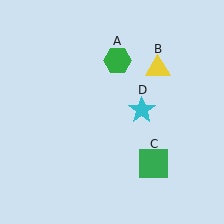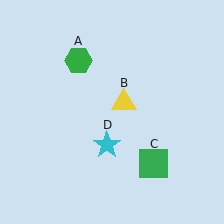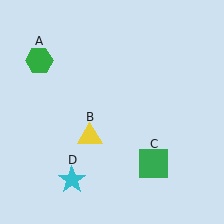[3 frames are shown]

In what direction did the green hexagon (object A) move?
The green hexagon (object A) moved left.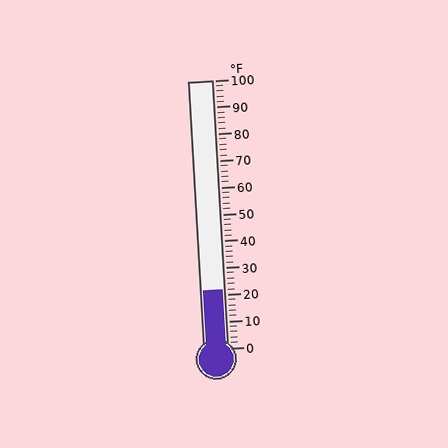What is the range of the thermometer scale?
The thermometer scale ranges from 0°F to 100°F.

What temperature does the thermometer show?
The thermometer shows approximately 22°F.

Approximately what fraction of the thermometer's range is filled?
The thermometer is filled to approximately 20% of its range.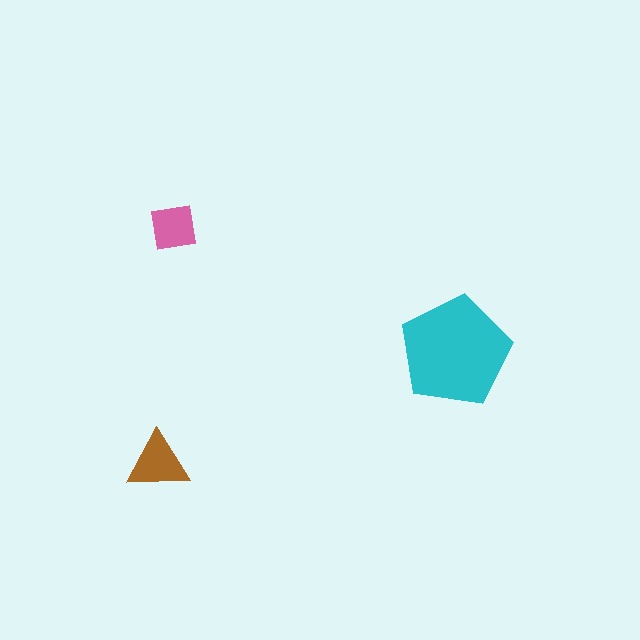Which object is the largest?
The cyan pentagon.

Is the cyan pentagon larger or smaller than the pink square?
Larger.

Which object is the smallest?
The pink square.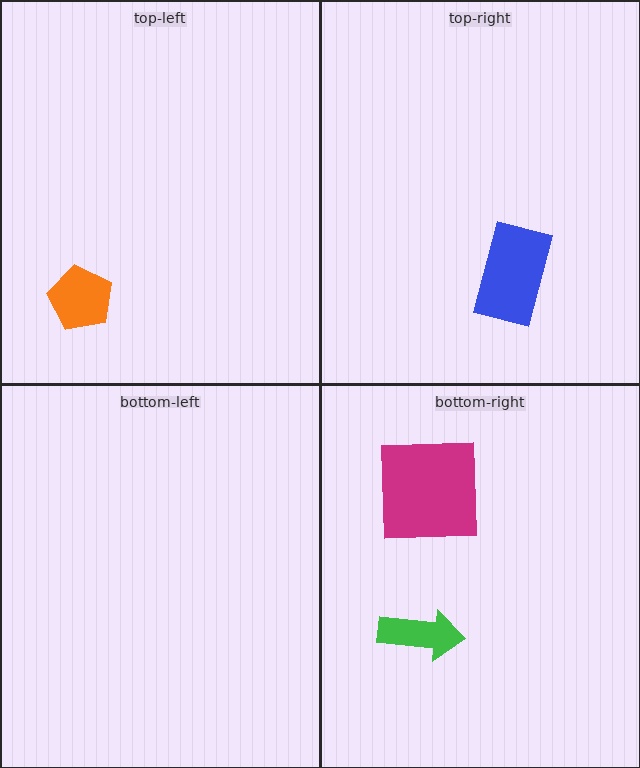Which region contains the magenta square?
The bottom-right region.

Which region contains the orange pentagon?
The top-left region.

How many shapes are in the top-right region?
1.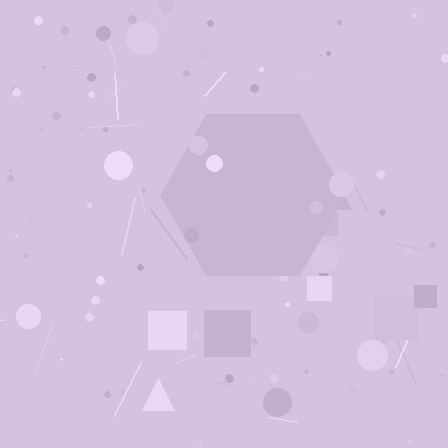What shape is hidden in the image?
A hexagon is hidden in the image.